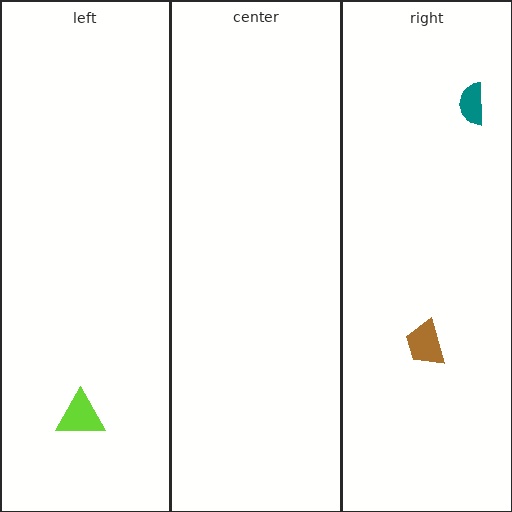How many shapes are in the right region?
2.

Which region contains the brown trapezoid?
The right region.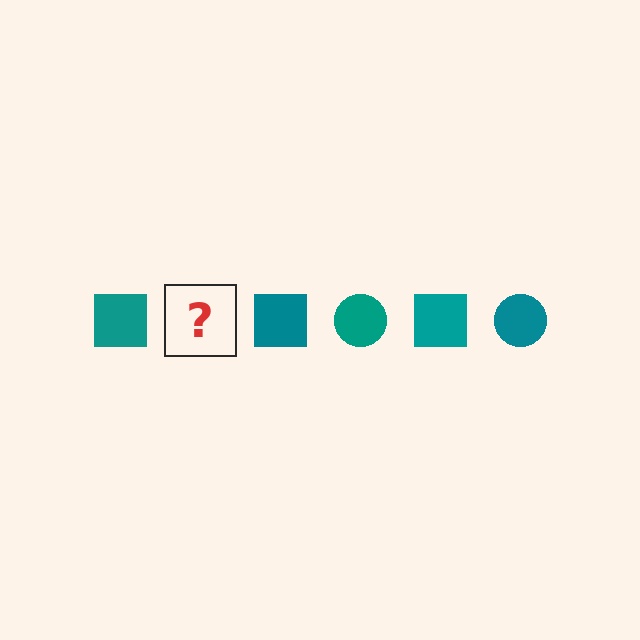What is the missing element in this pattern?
The missing element is a teal circle.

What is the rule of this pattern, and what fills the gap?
The rule is that the pattern cycles through square, circle shapes in teal. The gap should be filled with a teal circle.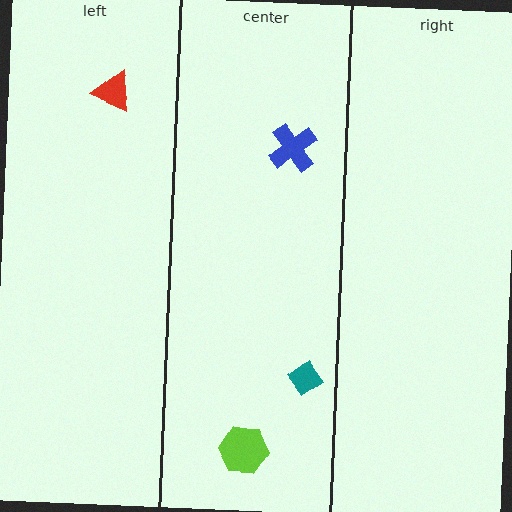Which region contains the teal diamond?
The center region.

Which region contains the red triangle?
The left region.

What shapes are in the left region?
The red triangle.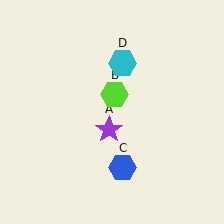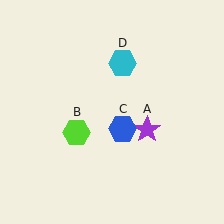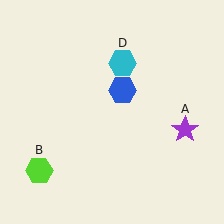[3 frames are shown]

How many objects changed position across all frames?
3 objects changed position: purple star (object A), lime hexagon (object B), blue hexagon (object C).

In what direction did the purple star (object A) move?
The purple star (object A) moved right.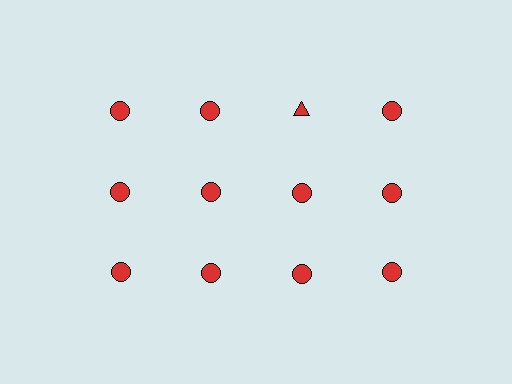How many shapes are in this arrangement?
There are 12 shapes arranged in a grid pattern.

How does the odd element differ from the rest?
It has a different shape: triangle instead of circle.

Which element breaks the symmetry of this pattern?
The red triangle in the top row, center column breaks the symmetry. All other shapes are red circles.